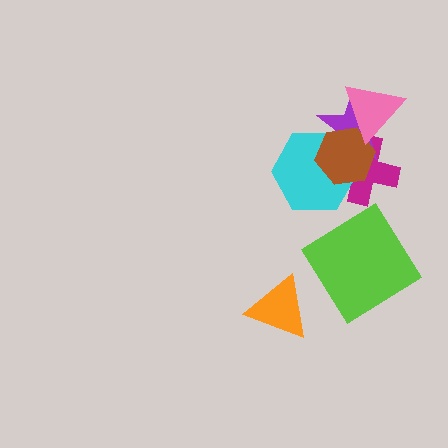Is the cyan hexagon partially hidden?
Yes, it is partially covered by another shape.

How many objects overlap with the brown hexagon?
4 objects overlap with the brown hexagon.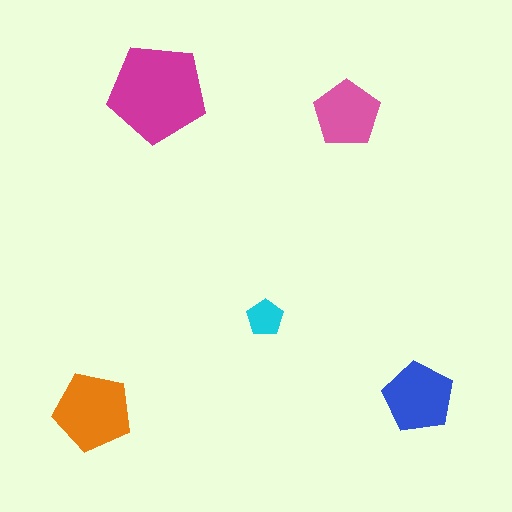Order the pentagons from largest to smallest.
the magenta one, the orange one, the blue one, the pink one, the cyan one.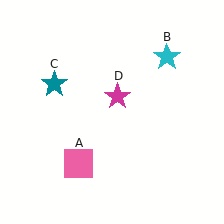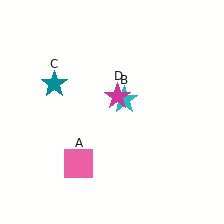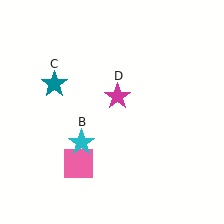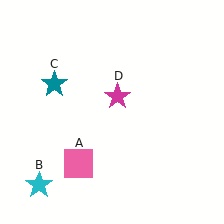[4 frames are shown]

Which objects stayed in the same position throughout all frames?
Pink square (object A) and teal star (object C) and magenta star (object D) remained stationary.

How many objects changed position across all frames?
1 object changed position: cyan star (object B).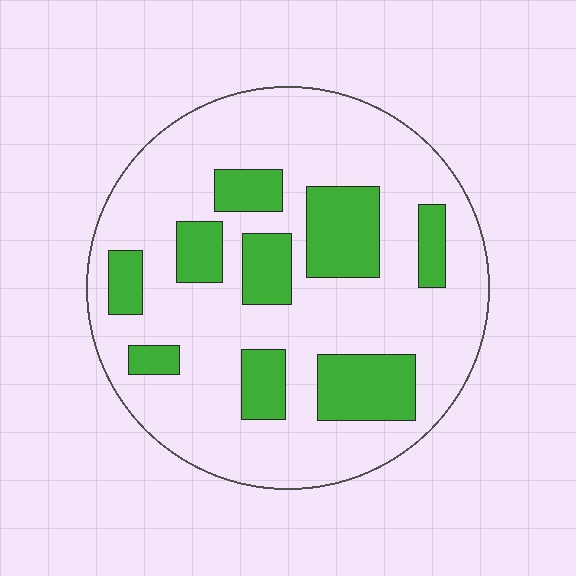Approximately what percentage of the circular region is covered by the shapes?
Approximately 25%.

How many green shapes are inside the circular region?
9.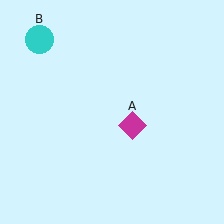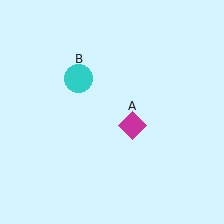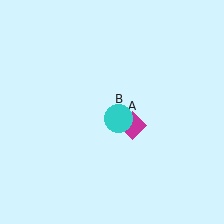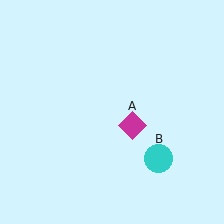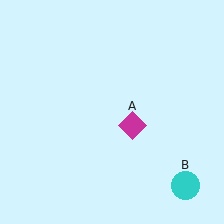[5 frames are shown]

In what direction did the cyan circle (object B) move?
The cyan circle (object B) moved down and to the right.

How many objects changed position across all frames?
1 object changed position: cyan circle (object B).